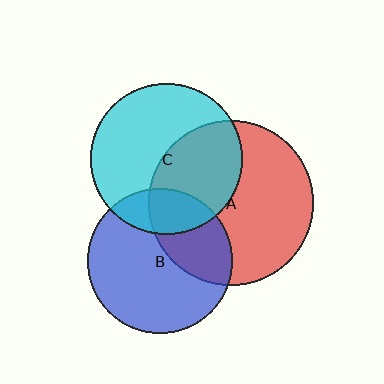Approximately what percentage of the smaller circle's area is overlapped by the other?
Approximately 20%.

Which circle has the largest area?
Circle A (red).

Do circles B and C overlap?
Yes.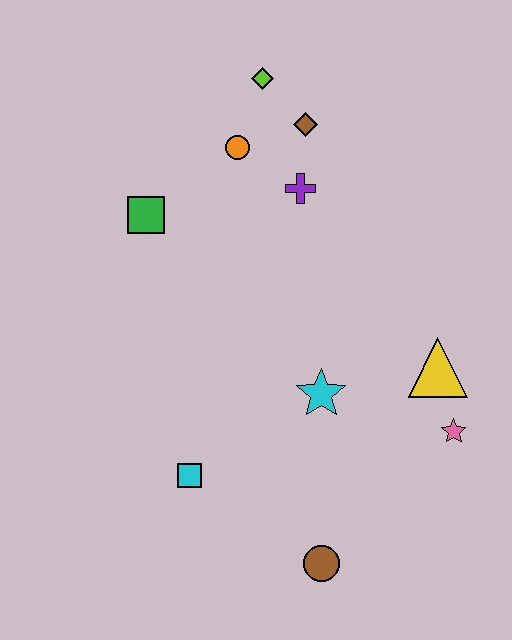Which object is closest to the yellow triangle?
The pink star is closest to the yellow triangle.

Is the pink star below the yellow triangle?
Yes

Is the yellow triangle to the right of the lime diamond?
Yes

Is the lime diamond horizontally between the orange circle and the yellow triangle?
Yes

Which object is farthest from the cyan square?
The lime diamond is farthest from the cyan square.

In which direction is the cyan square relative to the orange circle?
The cyan square is below the orange circle.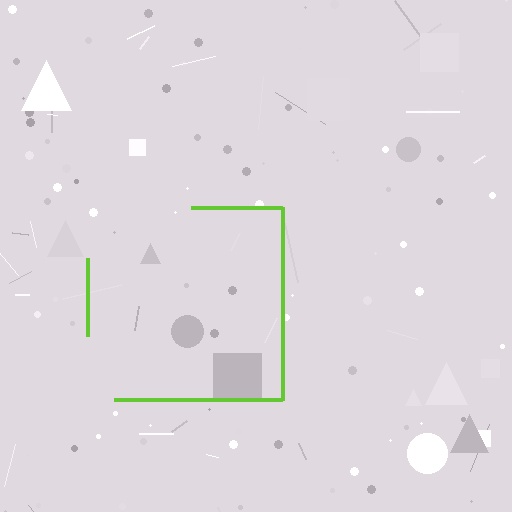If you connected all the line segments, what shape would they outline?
They would outline a square.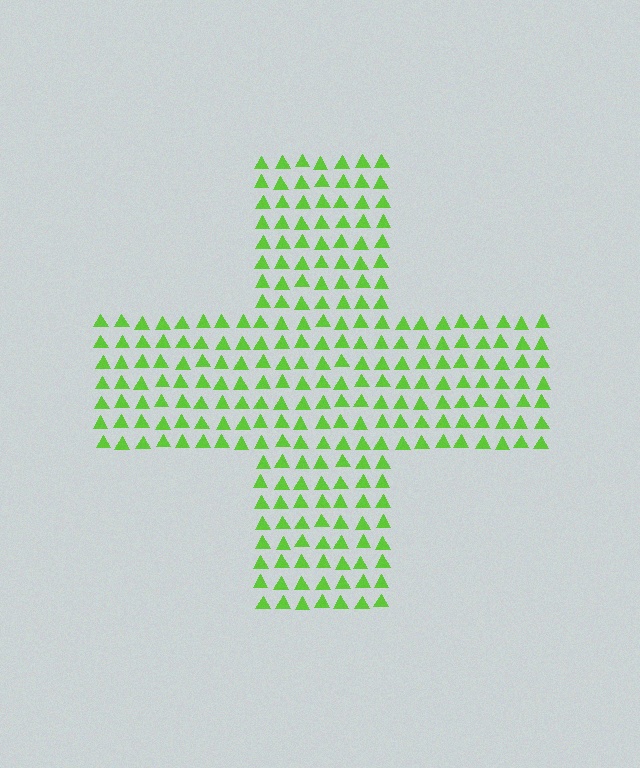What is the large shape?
The large shape is a cross.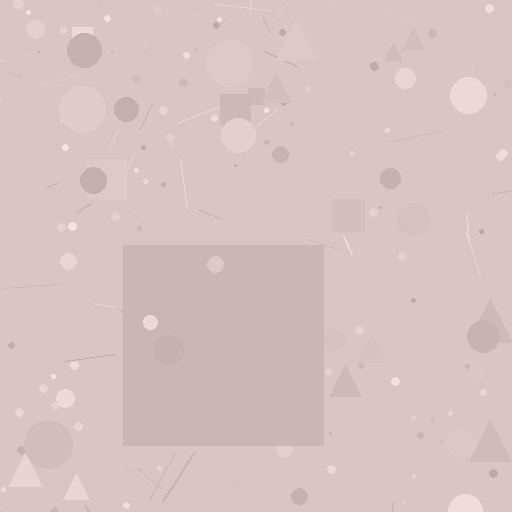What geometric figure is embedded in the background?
A square is embedded in the background.